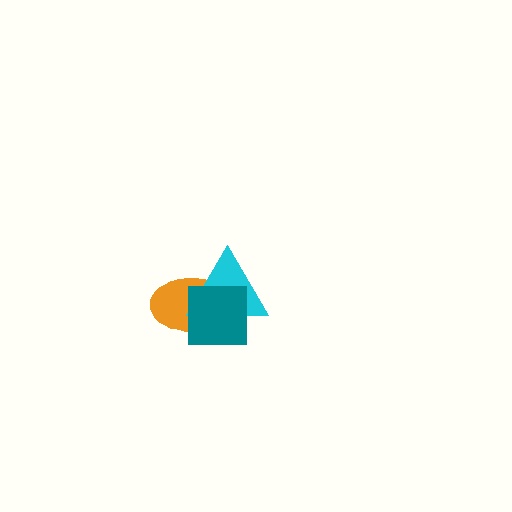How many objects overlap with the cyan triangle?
2 objects overlap with the cyan triangle.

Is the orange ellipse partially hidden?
Yes, it is partially covered by another shape.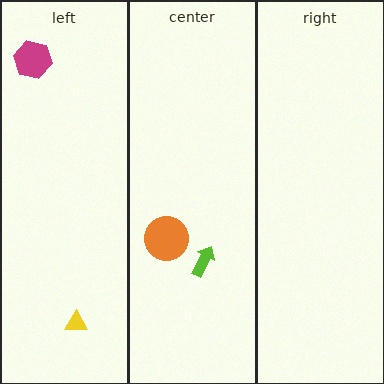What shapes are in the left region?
The yellow triangle, the magenta hexagon.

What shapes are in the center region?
The lime arrow, the orange circle.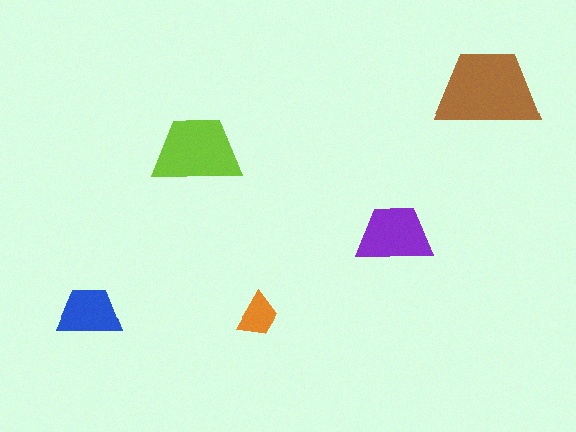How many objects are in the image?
There are 5 objects in the image.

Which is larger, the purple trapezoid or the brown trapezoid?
The brown one.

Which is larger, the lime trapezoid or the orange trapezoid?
The lime one.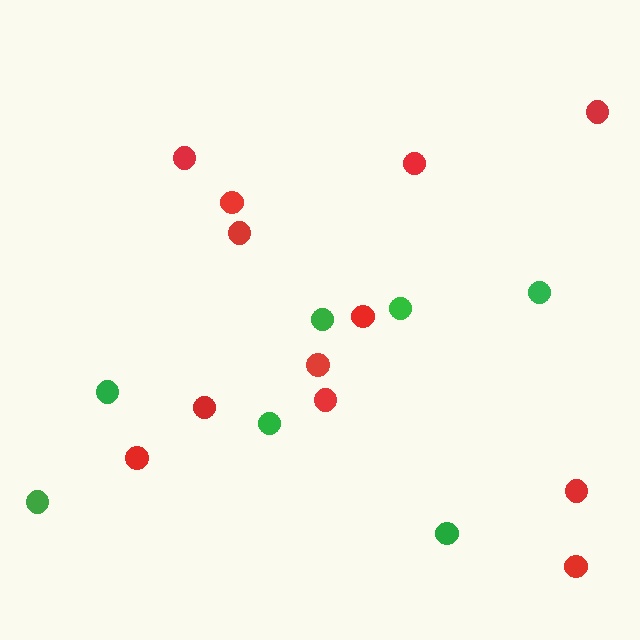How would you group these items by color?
There are 2 groups: one group of red circles (12) and one group of green circles (7).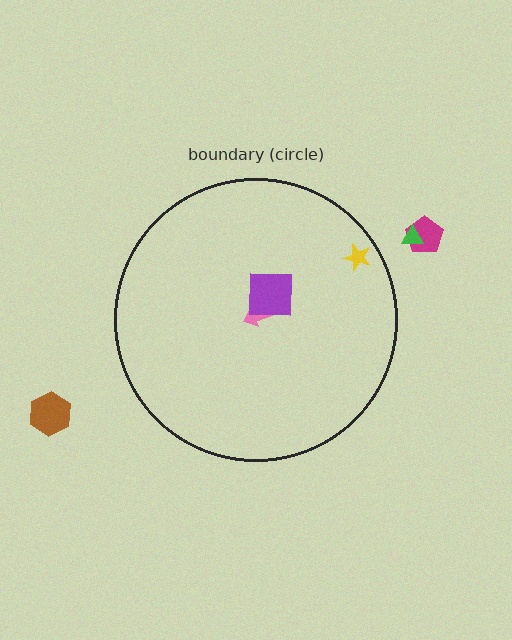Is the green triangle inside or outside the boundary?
Outside.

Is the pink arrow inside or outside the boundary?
Inside.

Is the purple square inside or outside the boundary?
Inside.